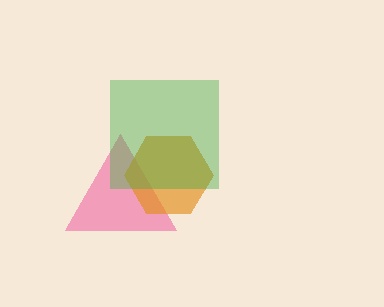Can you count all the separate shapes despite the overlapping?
Yes, there are 3 separate shapes.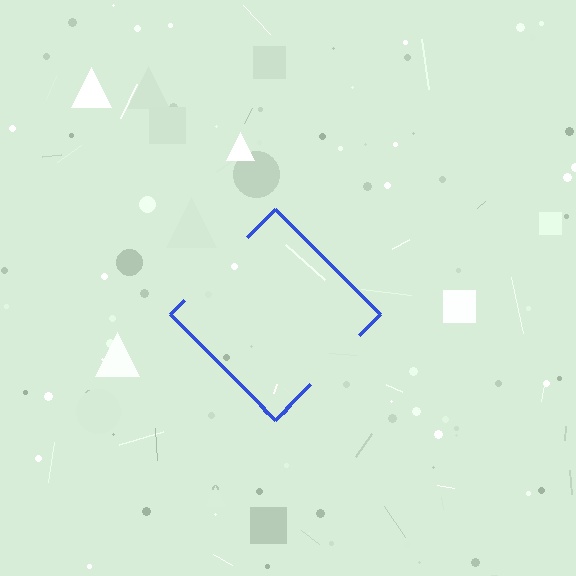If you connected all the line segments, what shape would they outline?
They would outline a diamond.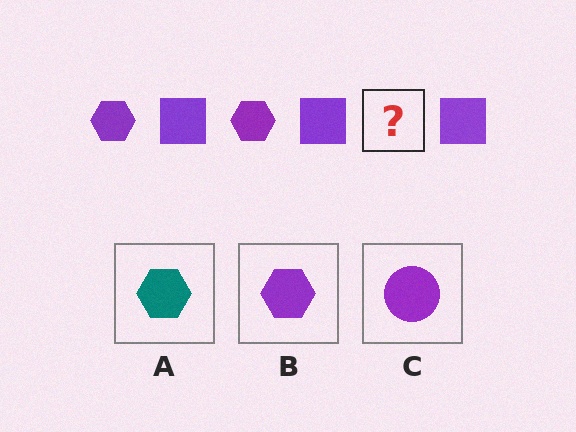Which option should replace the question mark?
Option B.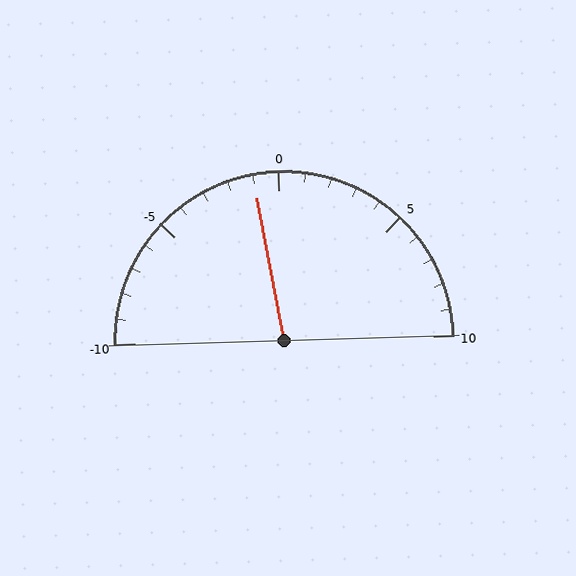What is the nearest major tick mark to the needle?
The nearest major tick mark is 0.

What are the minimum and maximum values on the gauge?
The gauge ranges from -10 to 10.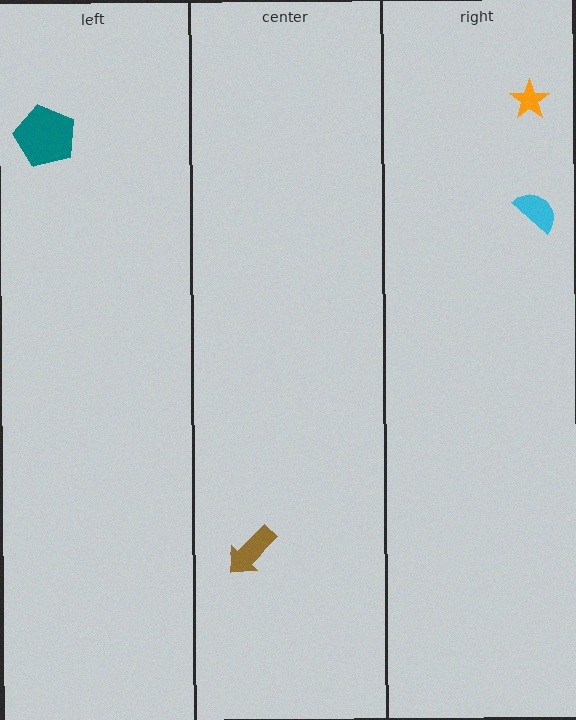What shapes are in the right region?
The cyan semicircle, the orange star.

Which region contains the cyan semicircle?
The right region.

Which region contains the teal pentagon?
The left region.